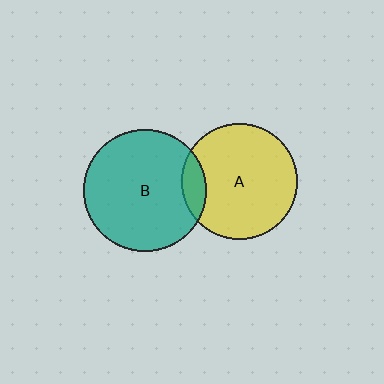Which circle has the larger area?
Circle B (teal).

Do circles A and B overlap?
Yes.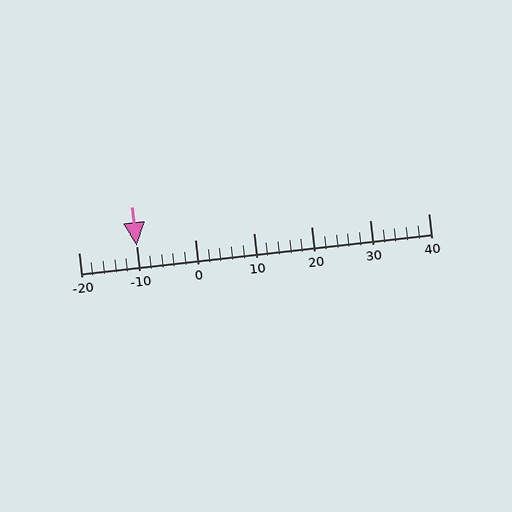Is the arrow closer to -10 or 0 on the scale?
The arrow is closer to -10.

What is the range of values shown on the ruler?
The ruler shows values from -20 to 40.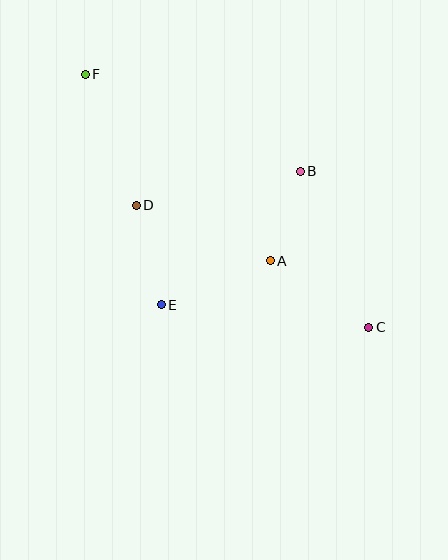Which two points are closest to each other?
Points A and B are closest to each other.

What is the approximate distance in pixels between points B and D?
The distance between B and D is approximately 167 pixels.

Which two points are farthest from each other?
Points C and F are farthest from each other.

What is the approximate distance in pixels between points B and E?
The distance between B and E is approximately 193 pixels.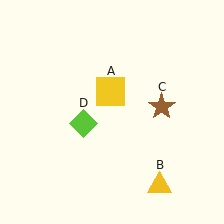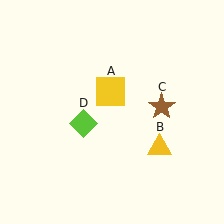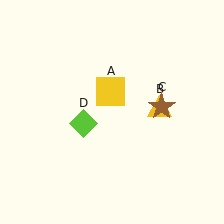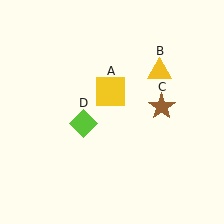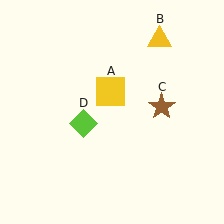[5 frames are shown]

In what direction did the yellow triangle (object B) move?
The yellow triangle (object B) moved up.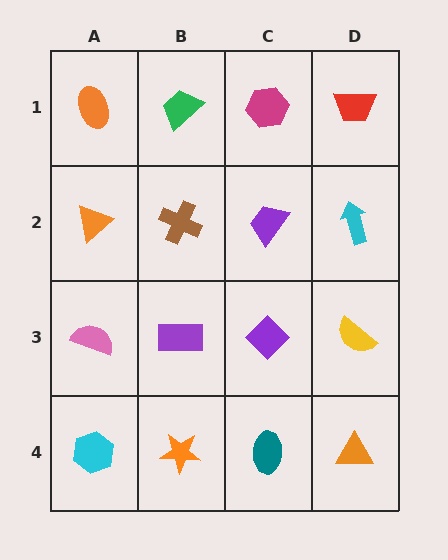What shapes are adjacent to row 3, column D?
A cyan arrow (row 2, column D), an orange triangle (row 4, column D), a purple diamond (row 3, column C).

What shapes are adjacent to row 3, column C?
A purple trapezoid (row 2, column C), a teal ellipse (row 4, column C), a purple rectangle (row 3, column B), a yellow semicircle (row 3, column D).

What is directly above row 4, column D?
A yellow semicircle.